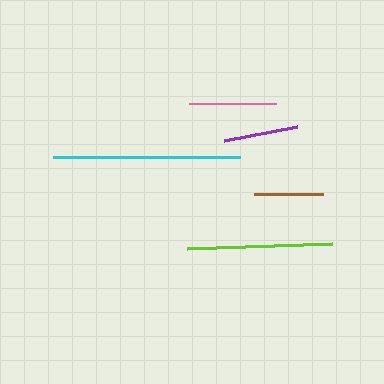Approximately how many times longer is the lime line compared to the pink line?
The lime line is approximately 1.7 times the length of the pink line.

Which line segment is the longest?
The cyan line is the longest at approximately 187 pixels.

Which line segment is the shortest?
The brown line is the shortest at approximately 69 pixels.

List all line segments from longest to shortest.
From longest to shortest: cyan, lime, pink, purple, brown.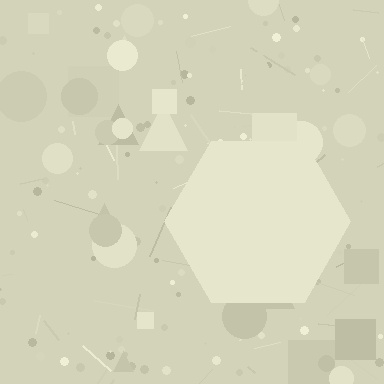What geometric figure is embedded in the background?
A hexagon is embedded in the background.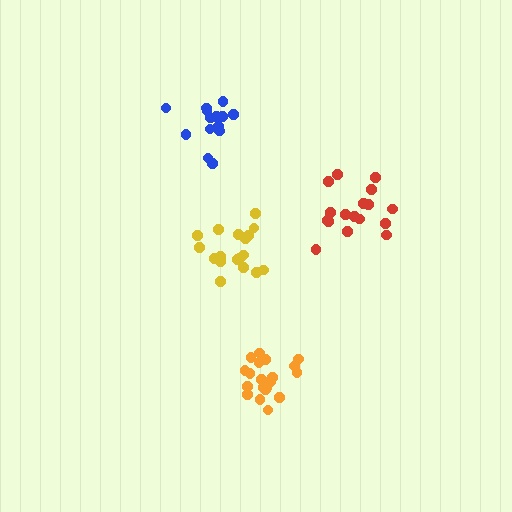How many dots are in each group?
Group 1: 14 dots, Group 2: 20 dots, Group 3: 17 dots, Group 4: 18 dots (69 total).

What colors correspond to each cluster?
The clusters are colored: blue, orange, red, yellow.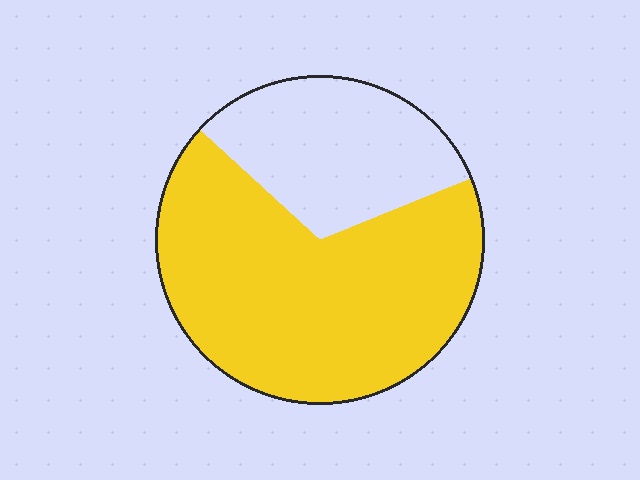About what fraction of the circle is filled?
About two thirds (2/3).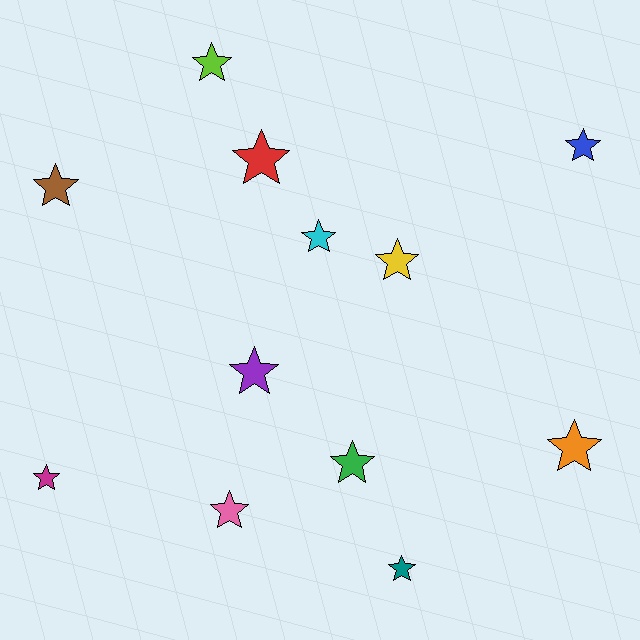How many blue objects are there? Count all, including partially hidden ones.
There is 1 blue object.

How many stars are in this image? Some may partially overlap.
There are 12 stars.